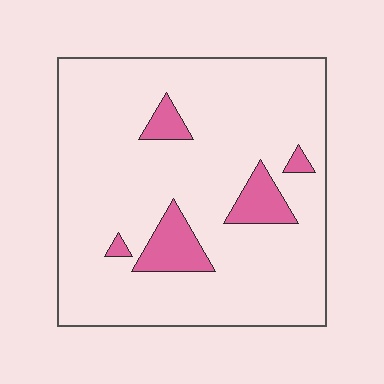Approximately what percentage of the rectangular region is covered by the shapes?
Approximately 10%.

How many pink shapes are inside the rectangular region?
5.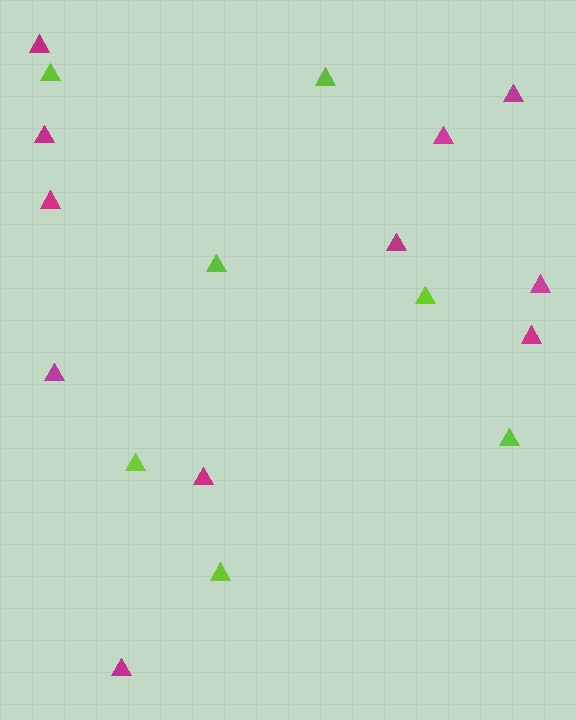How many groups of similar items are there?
There are 2 groups: one group of magenta triangles (11) and one group of lime triangles (7).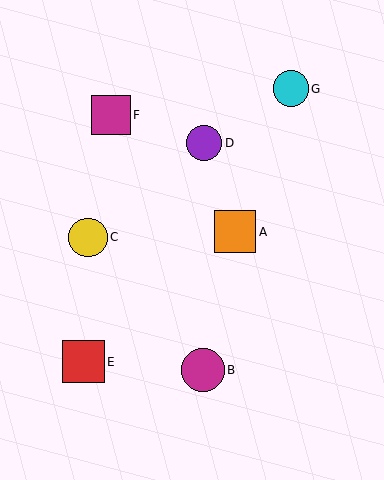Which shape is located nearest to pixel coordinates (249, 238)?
The orange square (labeled A) at (235, 232) is nearest to that location.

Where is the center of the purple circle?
The center of the purple circle is at (204, 143).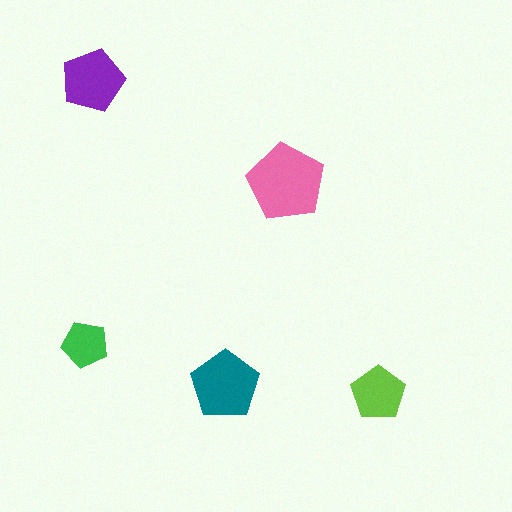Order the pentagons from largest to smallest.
the pink one, the teal one, the purple one, the lime one, the green one.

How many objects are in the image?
There are 5 objects in the image.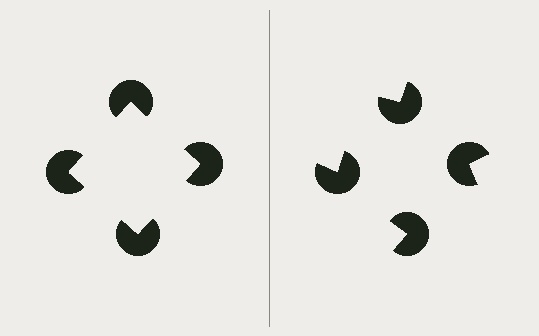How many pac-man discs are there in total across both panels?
8 — 4 on each side.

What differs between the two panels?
The pac-man discs are positioned identically on both sides; only the wedge orientations differ. On the left they align to a square; on the right they are misaligned.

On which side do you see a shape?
An illusory square appears on the left side. On the right side the wedge cuts are rotated, so no coherent shape forms.